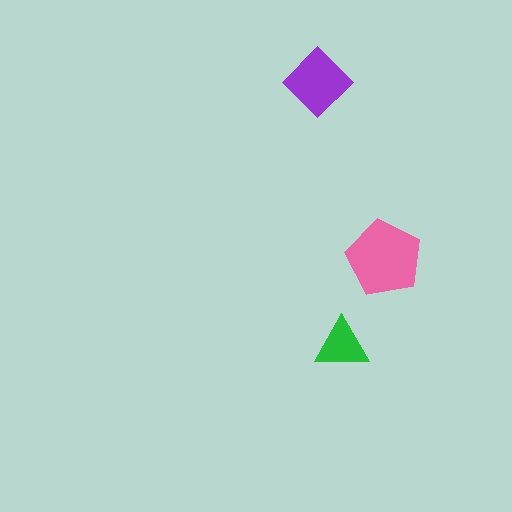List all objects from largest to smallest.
The pink pentagon, the purple diamond, the green triangle.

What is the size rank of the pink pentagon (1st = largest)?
1st.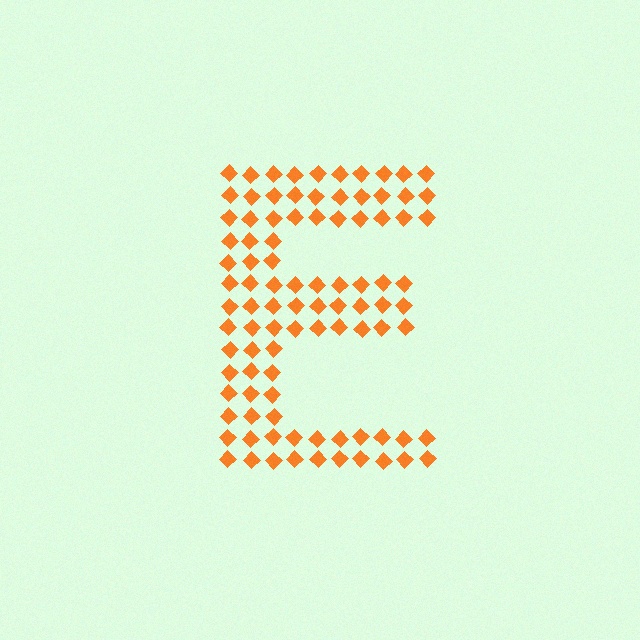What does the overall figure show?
The overall figure shows the letter E.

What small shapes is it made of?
It is made of small diamonds.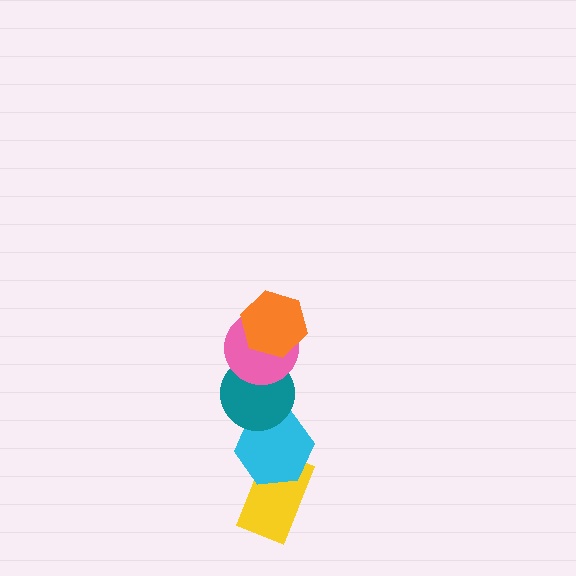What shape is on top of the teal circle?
The pink circle is on top of the teal circle.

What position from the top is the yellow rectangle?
The yellow rectangle is 5th from the top.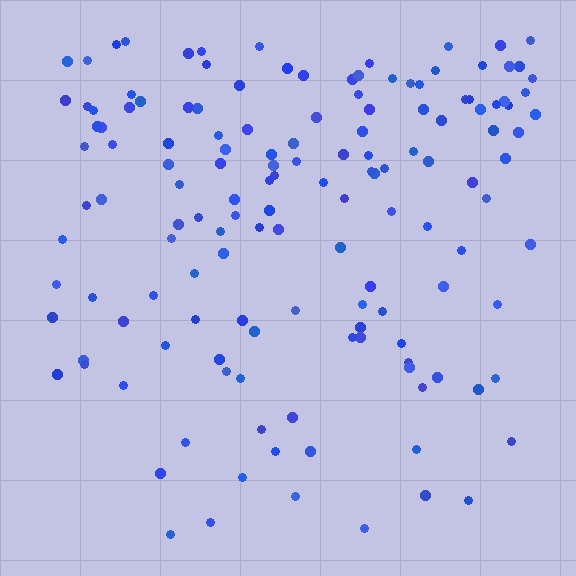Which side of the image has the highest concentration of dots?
The top.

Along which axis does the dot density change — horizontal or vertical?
Vertical.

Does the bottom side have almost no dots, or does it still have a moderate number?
Still a moderate number, just noticeably fewer than the top.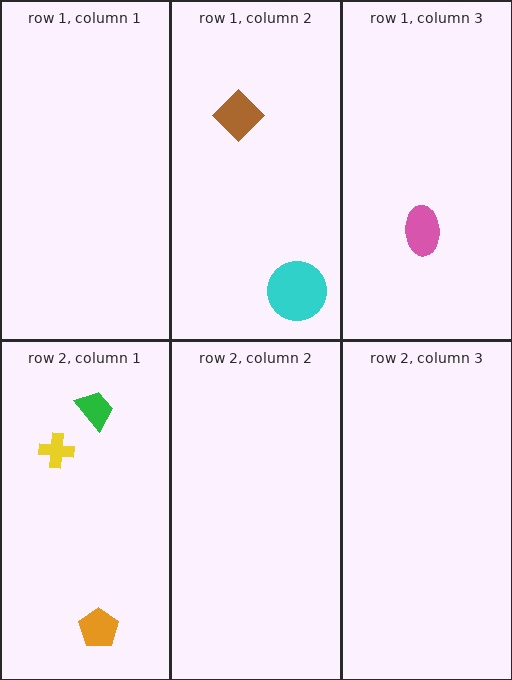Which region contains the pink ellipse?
The row 1, column 3 region.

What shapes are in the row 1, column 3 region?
The pink ellipse.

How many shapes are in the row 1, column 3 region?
1.